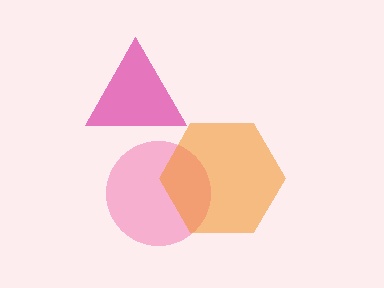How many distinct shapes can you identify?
There are 3 distinct shapes: a pink circle, a magenta triangle, an orange hexagon.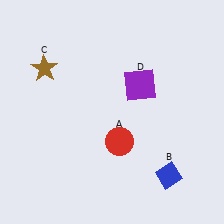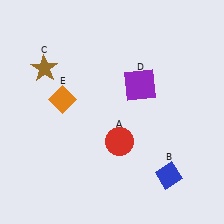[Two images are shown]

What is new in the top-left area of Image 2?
An orange diamond (E) was added in the top-left area of Image 2.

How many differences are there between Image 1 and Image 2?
There is 1 difference between the two images.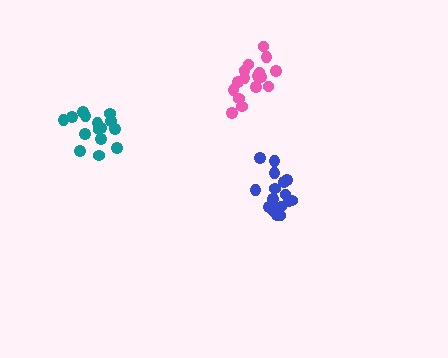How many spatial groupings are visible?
There are 3 spatial groupings.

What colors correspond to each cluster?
The clusters are colored: blue, teal, pink.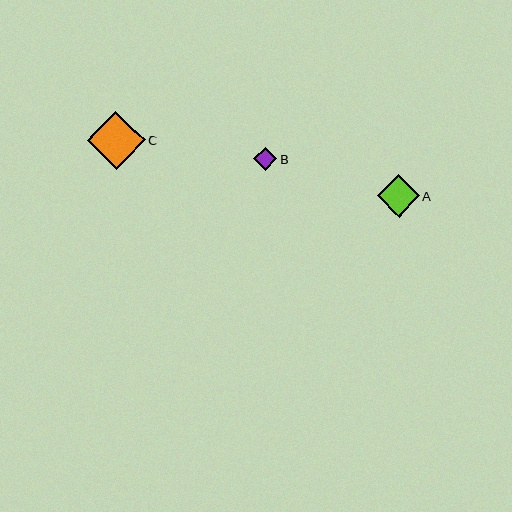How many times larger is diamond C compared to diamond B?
Diamond C is approximately 2.5 times the size of diamond B.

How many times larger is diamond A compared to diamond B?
Diamond A is approximately 1.8 times the size of diamond B.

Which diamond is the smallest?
Diamond B is the smallest with a size of approximately 23 pixels.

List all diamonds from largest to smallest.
From largest to smallest: C, A, B.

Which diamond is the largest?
Diamond C is the largest with a size of approximately 58 pixels.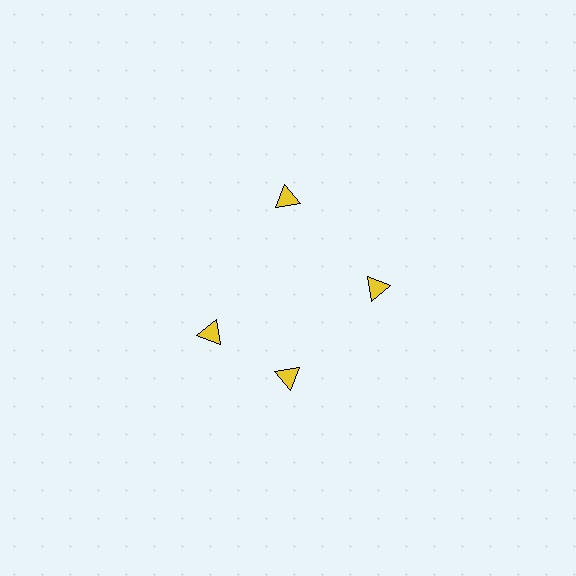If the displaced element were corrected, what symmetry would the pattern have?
It would have 4-fold rotational symmetry — the pattern would map onto itself every 90 degrees.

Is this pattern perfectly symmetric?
No. The 4 yellow triangles are arranged in a ring, but one element near the 9 o'clock position is rotated out of alignment along the ring, breaking the 4-fold rotational symmetry.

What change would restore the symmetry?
The symmetry would be restored by rotating it back into even spacing with its neighbors so that all 4 triangles sit at equal angles and equal distance from the center.